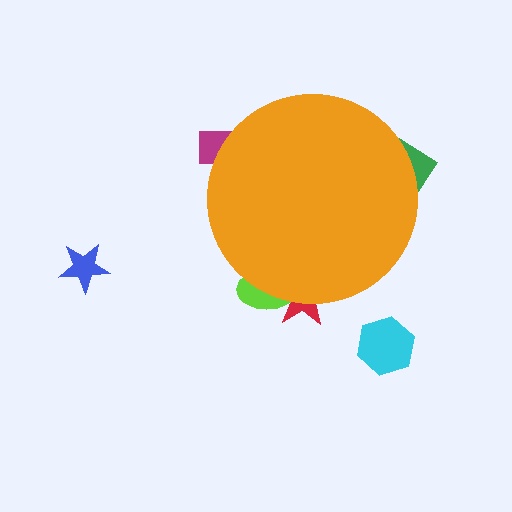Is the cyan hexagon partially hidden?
No, the cyan hexagon is fully visible.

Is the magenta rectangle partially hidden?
Yes, the magenta rectangle is partially hidden behind the orange circle.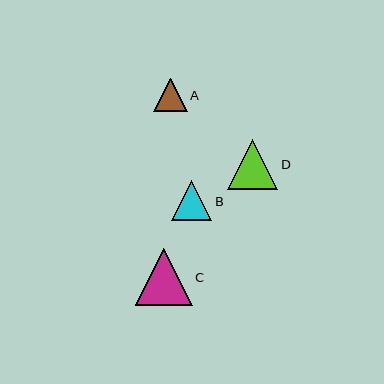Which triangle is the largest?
Triangle C is the largest with a size of approximately 57 pixels.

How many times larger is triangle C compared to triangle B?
Triangle C is approximately 1.4 times the size of triangle B.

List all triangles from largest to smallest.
From largest to smallest: C, D, B, A.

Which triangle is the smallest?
Triangle A is the smallest with a size of approximately 33 pixels.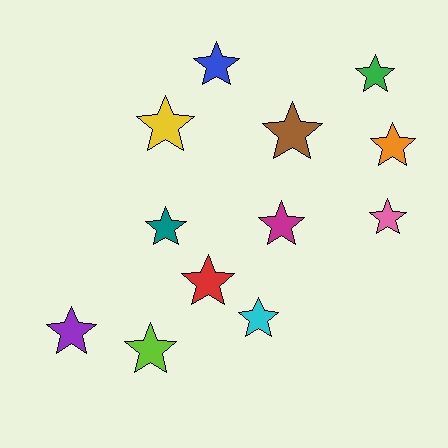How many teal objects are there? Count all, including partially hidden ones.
There is 1 teal object.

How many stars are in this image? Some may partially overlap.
There are 12 stars.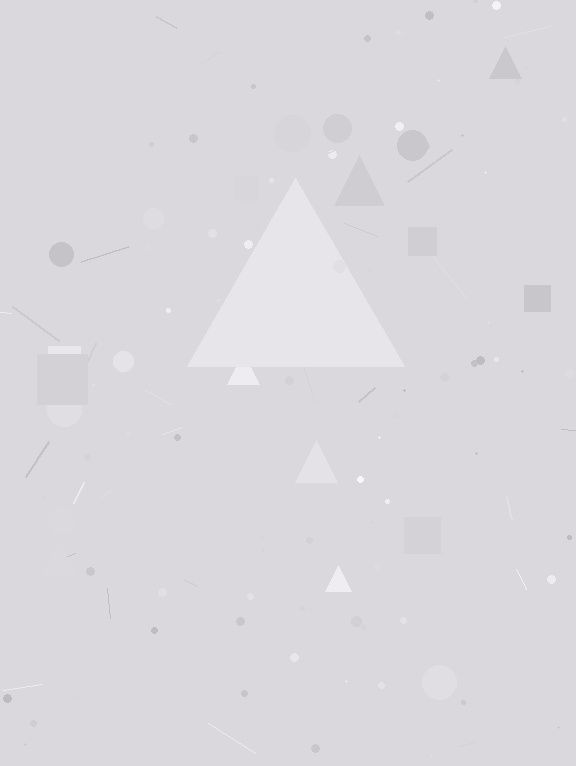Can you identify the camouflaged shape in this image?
The camouflaged shape is a triangle.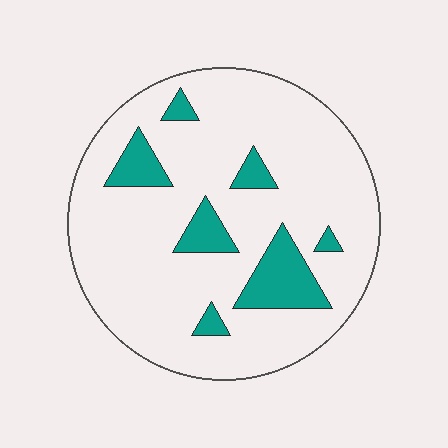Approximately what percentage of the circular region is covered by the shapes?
Approximately 15%.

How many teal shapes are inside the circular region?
7.